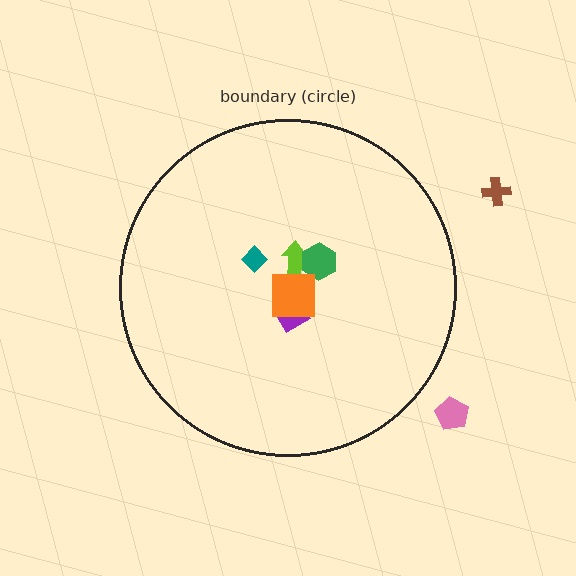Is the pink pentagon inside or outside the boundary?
Outside.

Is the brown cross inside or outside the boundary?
Outside.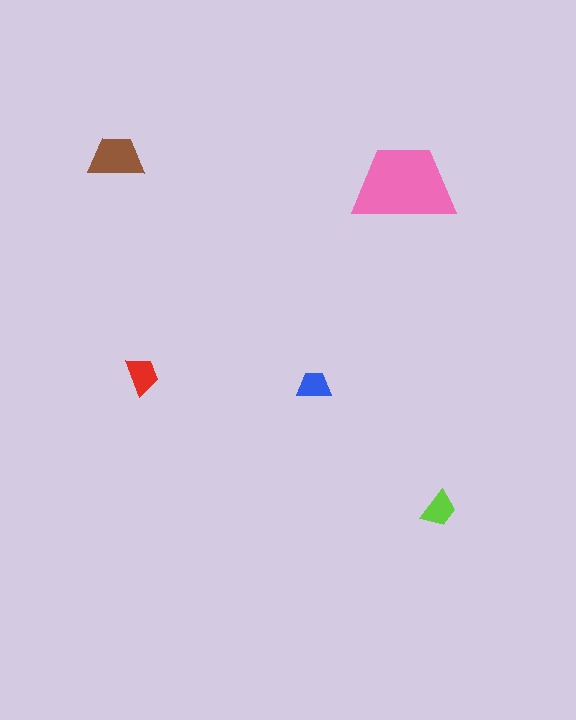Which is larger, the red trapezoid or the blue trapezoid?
The red one.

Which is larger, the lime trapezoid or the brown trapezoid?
The brown one.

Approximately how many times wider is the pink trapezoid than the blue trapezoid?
About 3 times wider.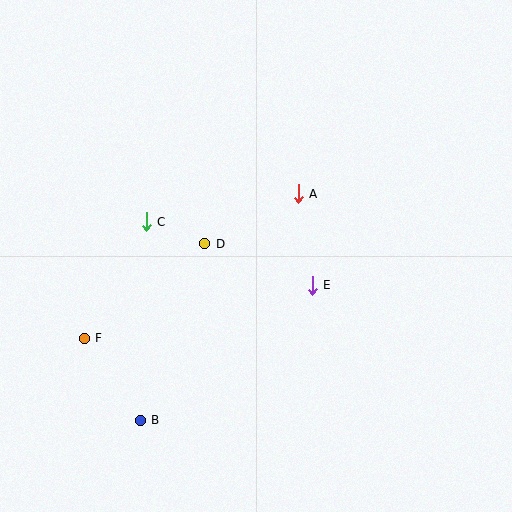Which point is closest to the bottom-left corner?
Point B is closest to the bottom-left corner.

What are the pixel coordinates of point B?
Point B is at (140, 420).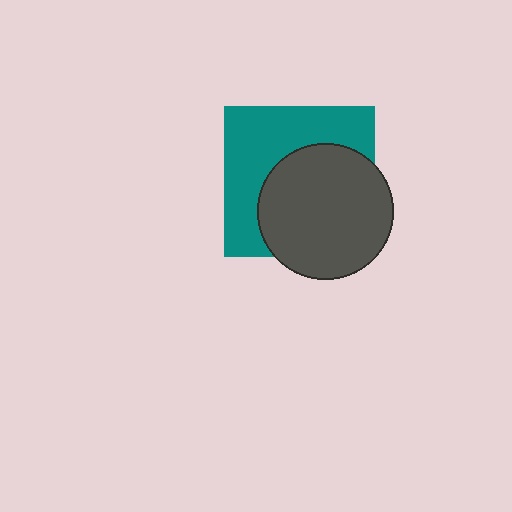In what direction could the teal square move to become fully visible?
The teal square could move toward the upper-left. That would shift it out from behind the dark gray circle entirely.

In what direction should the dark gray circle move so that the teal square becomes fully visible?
The dark gray circle should move toward the lower-right. That is the shortest direction to clear the overlap and leave the teal square fully visible.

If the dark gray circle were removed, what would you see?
You would see the complete teal square.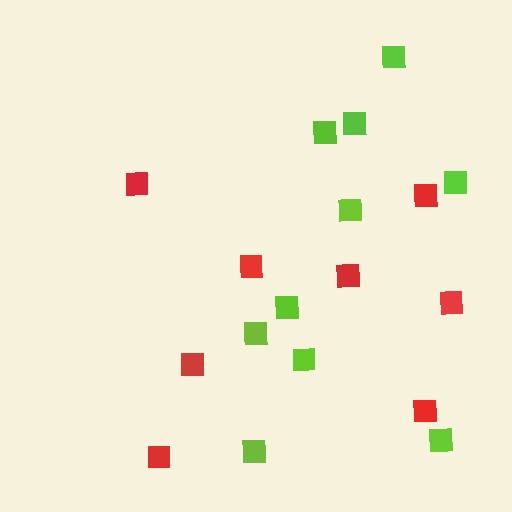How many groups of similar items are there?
There are 2 groups: one group of red squares (8) and one group of lime squares (10).